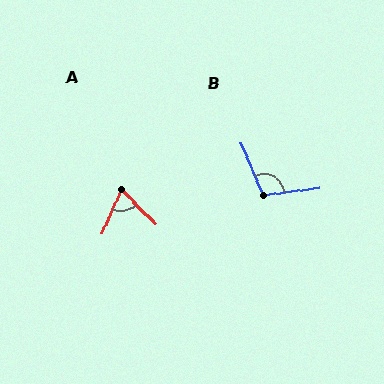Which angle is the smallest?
A, at approximately 68 degrees.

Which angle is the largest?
B, at approximately 107 degrees.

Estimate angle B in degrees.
Approximately 107 degrees.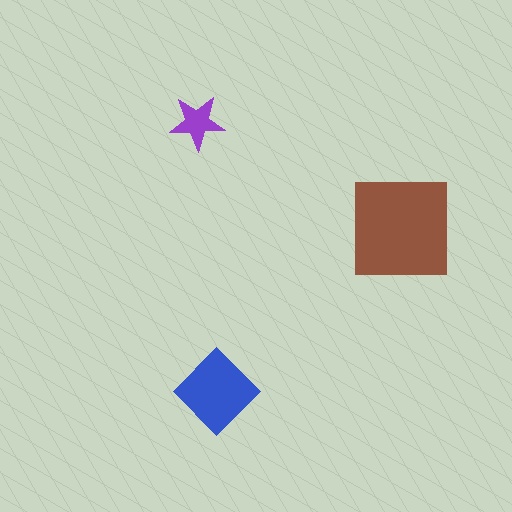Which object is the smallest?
The purple star.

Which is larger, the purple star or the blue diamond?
The blue diamond.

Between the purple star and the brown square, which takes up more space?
The brown square.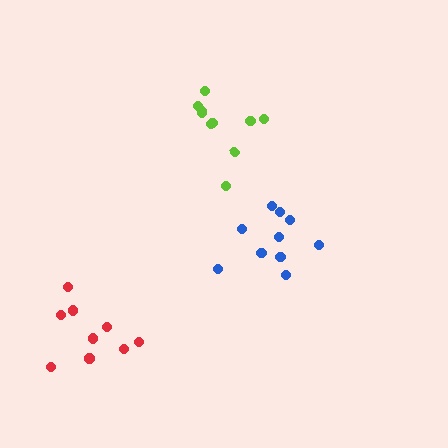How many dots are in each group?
Group 1: 10 dots, Group 2: 10 dots, Group 3: 9 dots (29 total).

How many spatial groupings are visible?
There are 3 spatial groupings.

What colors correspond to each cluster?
The clusters are colored: blue, lime, red.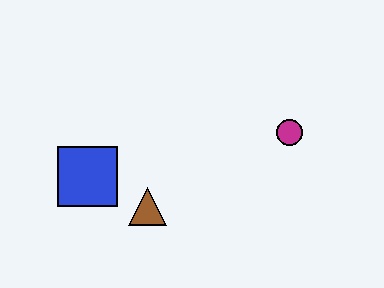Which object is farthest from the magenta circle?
The blue square is farthest from the magenta circle.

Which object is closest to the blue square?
The brown triangle is closest to the blue square.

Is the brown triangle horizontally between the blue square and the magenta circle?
Yes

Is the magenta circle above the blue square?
Yes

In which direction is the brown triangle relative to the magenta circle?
The brown triangle is to the left of the magenta circle.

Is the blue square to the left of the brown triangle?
Yes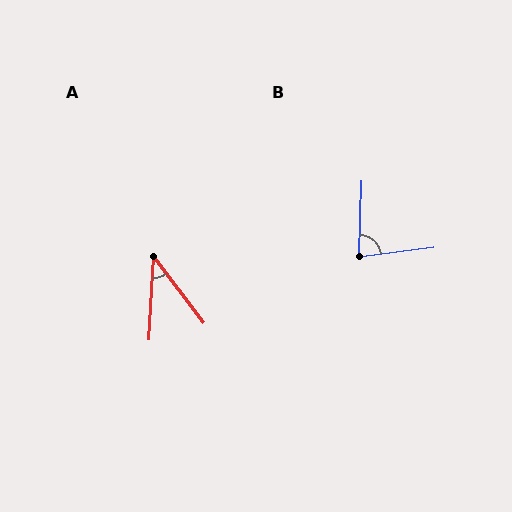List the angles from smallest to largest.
A (40°), B (81°).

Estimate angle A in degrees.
Approximately 40 degrees.